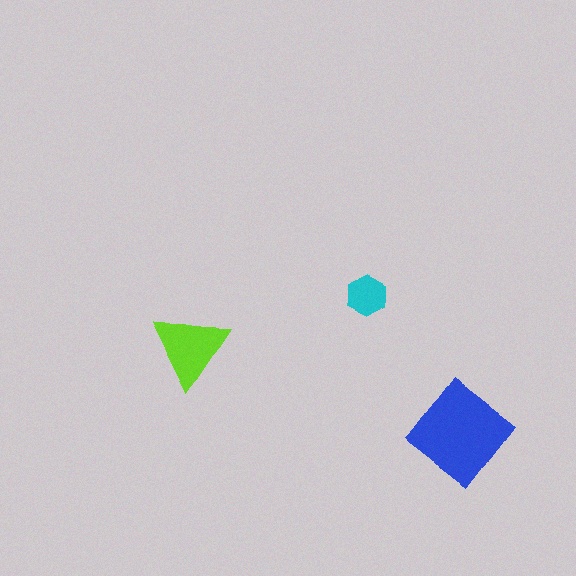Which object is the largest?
The blue diamond.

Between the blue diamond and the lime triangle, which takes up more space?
The blue diamond.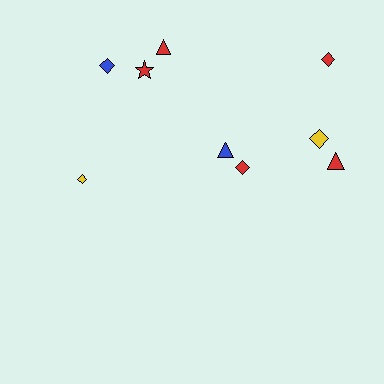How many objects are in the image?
There are 9 objects.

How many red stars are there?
There is 1 red star.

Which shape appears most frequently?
Diamond, with 5 objects.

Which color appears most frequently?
Red, with 5 objects.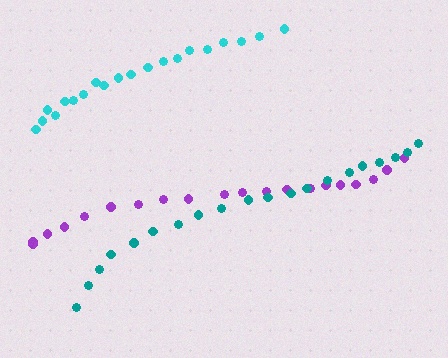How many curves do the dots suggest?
There are 3 distinct paths.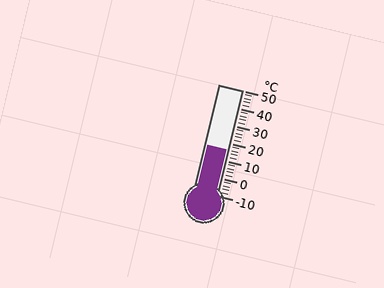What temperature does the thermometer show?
The thermometer shows approximately 16°C.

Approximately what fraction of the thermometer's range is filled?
The thermometer is filled to approximately 45% of its range.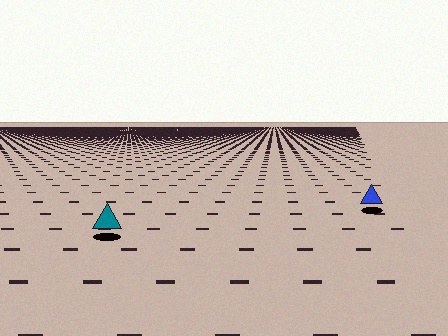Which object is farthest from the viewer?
The blue triangle is farthest from the viewer. It appears smaller and the ground texture around it is denser.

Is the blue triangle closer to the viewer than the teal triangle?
No. The teal triangle is closer — you can tell from the texture gradient: the ground texture is coarser near it.